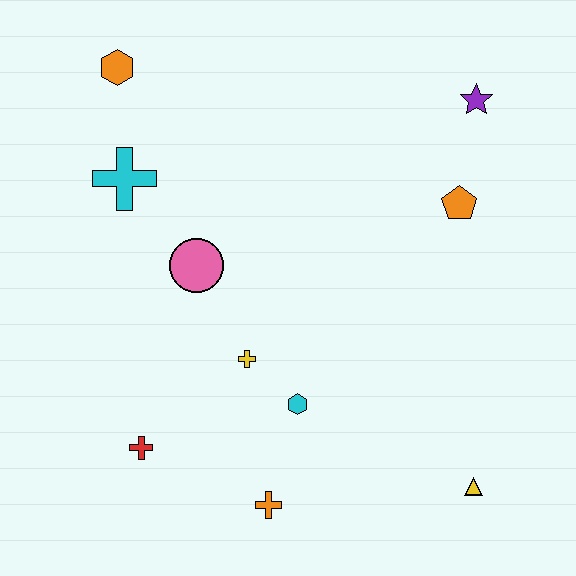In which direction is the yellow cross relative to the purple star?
The yellow cross is below the purple star.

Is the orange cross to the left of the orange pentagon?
Yes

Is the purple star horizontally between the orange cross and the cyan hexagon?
No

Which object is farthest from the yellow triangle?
The orange hexagon is farthest from the yellow triangle.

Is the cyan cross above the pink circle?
Yes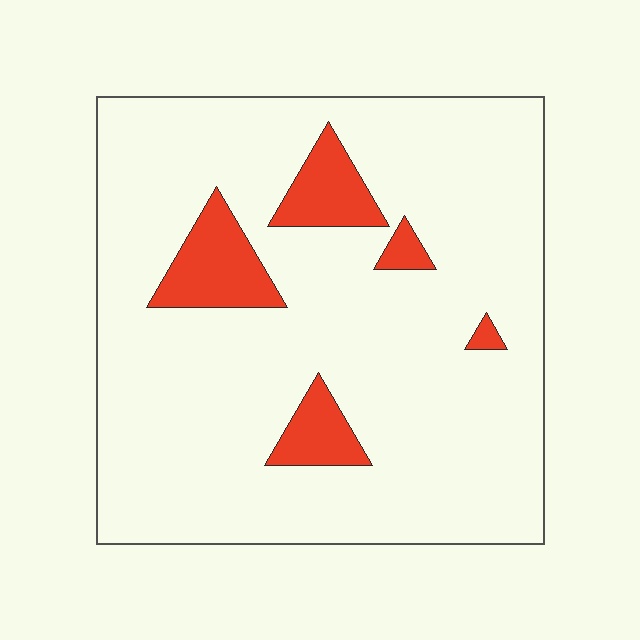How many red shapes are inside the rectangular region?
5.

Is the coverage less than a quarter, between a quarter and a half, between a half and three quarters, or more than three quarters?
Less than a quarter.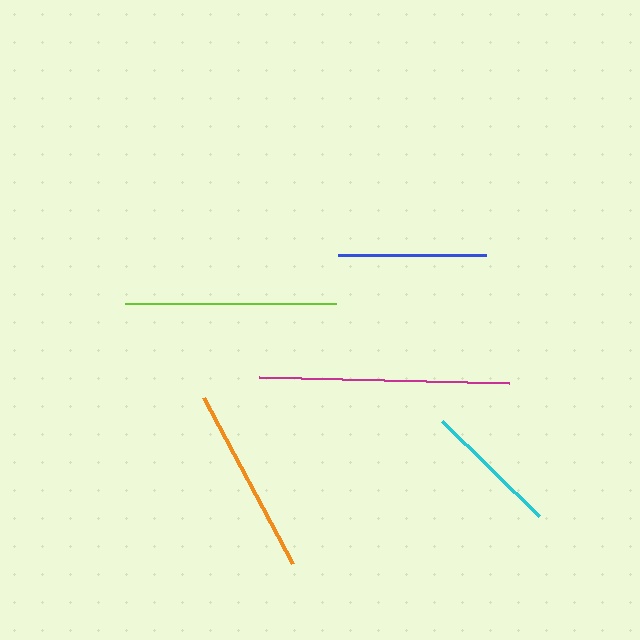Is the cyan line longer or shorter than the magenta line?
The magenta line is longer than the cyan line.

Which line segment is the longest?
The magenta line is the longest at approximately 250 pixels.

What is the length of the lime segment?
The lime segment is approximately 211 pixels long.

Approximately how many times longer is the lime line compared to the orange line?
The lime line is approximately 1.1 times the length of the orange line.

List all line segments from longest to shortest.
From longest to shortest: magenta, lime, orange, blue, cyan.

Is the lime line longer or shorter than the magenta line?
The magenta line is longer than the lime line.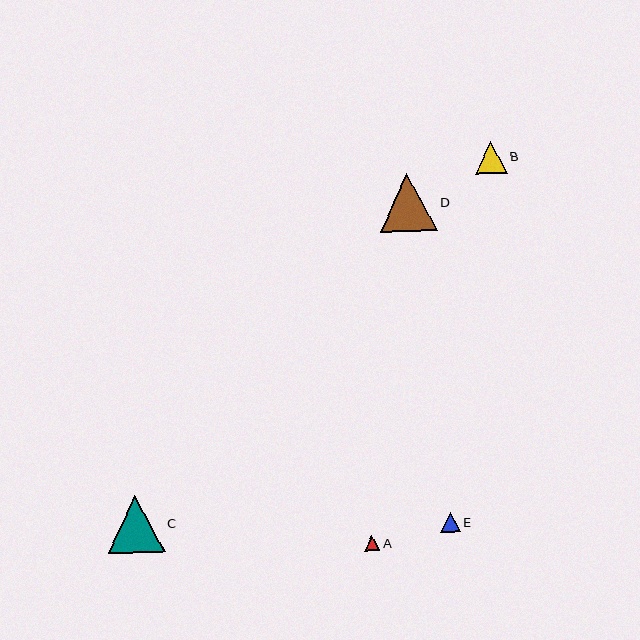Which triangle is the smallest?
Triangle A is the smallest with a size of approximately 15 pixels.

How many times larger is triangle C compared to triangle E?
Triangle C is approximately 2.9 times the size of triangle E.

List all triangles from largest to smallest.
From largest to smallest: D, C, B, E, A.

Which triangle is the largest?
Triangle D is the largest with a size of approximately 58 pixels.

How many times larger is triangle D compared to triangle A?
Triangle D is approximately 3.8 times the size of triangle A.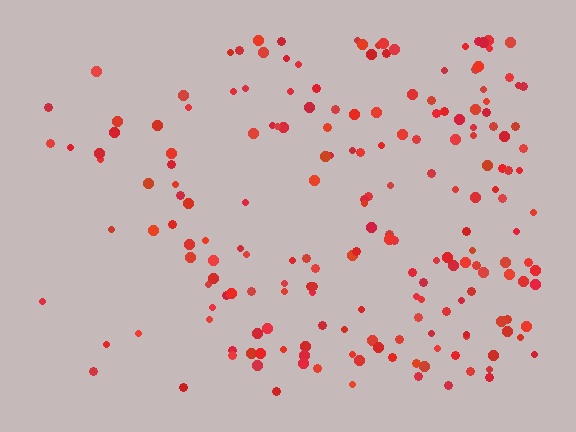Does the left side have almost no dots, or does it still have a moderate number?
Still a moderate number, just noticeably fewer than the right.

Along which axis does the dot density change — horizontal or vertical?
Horizontal.